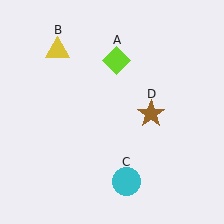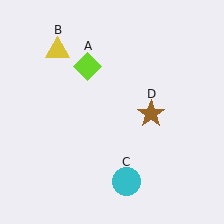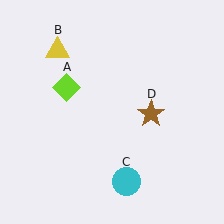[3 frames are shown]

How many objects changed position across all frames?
1 object changed position: lime diamond (object A).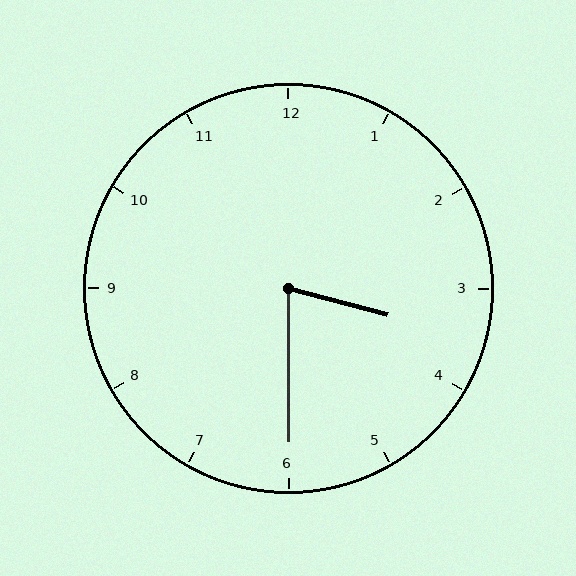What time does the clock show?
3:30.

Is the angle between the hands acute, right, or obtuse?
It is acute.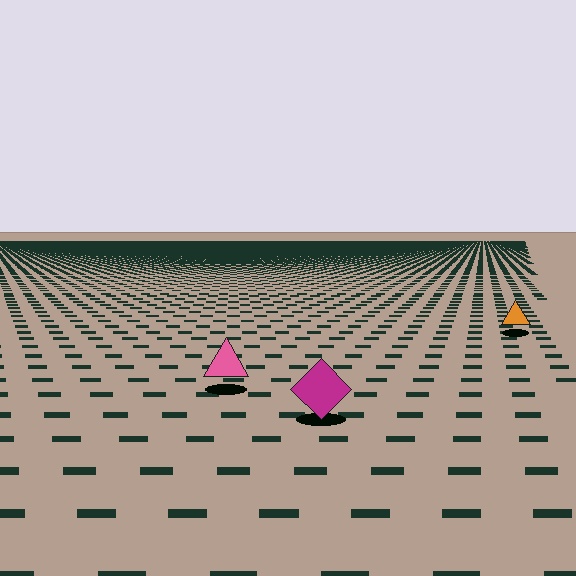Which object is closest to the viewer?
The magenta diamond is closest. The texture marks near it are larger and more spread out.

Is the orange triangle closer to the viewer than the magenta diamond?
No. The magenta diamond is closer — you can tell from the texture gradient: the ground texture is coarser near it.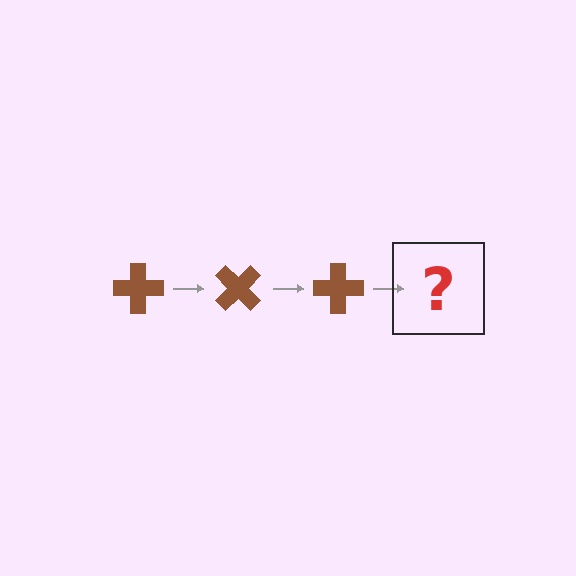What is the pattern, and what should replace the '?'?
The pattern is that the cross rotates 45 degrees each step. The '?' should be a brown cross rotated 135 degrees.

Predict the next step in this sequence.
The next step is a brown cross rotated 135 degrees.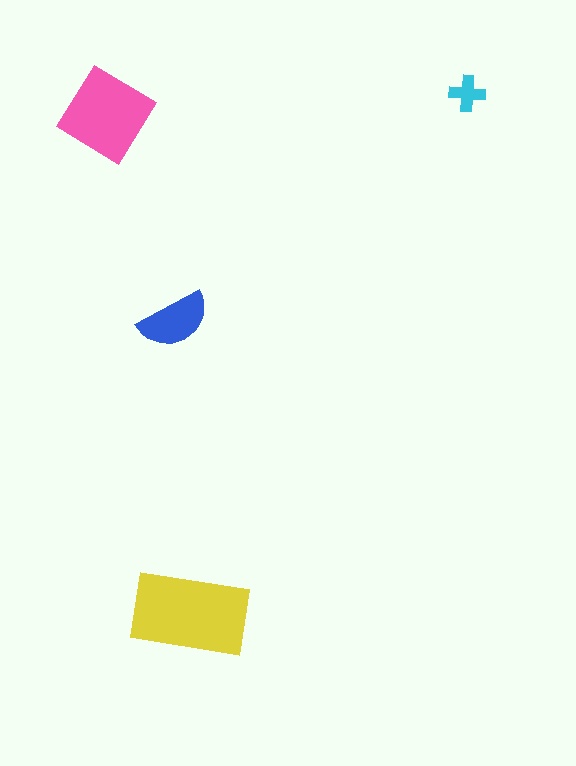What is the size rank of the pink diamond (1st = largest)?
2nd.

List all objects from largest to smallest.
The yellow rectangle, the pink diamond, the blue semicircle, the cyan cross.